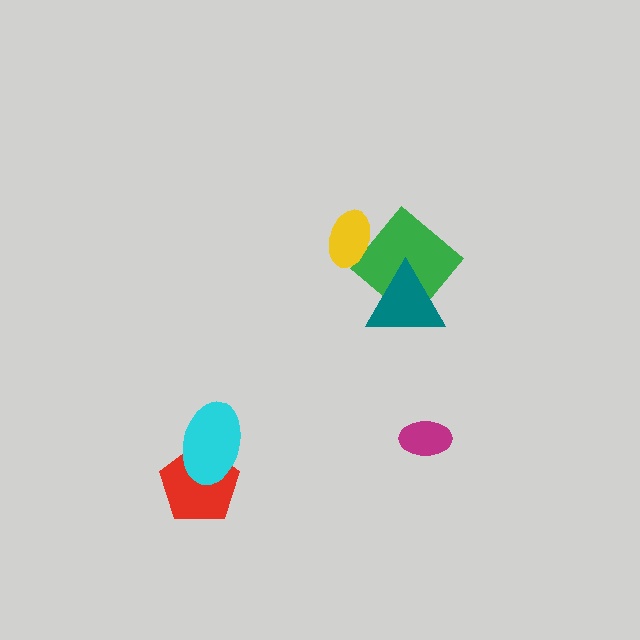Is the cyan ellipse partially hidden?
No, no other shape covers it.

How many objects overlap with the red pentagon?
1 object overlaps with the red pentagon.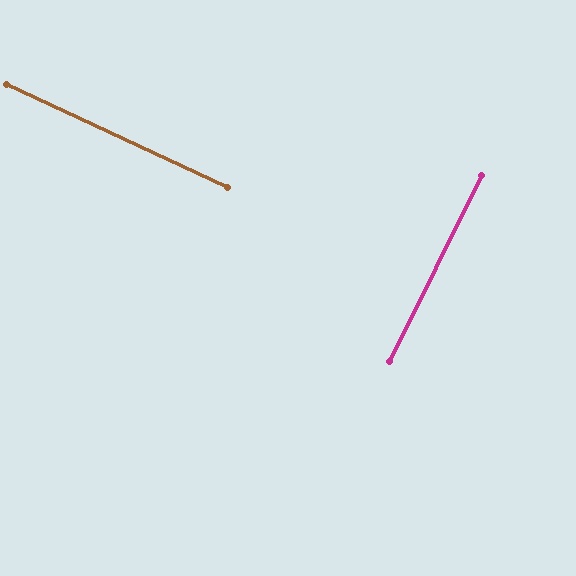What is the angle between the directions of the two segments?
Approximately 89 degrees.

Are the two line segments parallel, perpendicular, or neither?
Perpendicular — they meet at approximately 89°.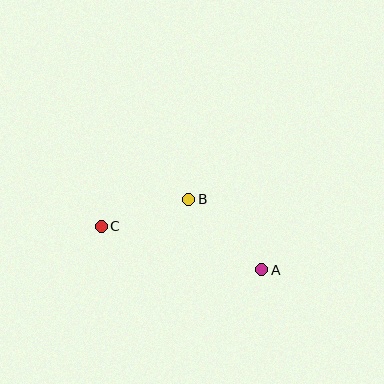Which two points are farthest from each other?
Points A and C are farthest from each other.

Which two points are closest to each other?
Points B and C are closest to each other.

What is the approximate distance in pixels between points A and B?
The distance between A and B is approximately 102 pixels.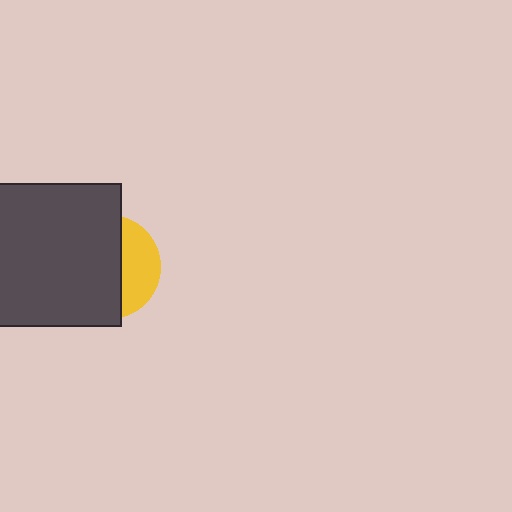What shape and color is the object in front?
The object in front is a dark gray square.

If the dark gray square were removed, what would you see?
You would see the complete yellow circle.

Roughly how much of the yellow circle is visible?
A small part of it is visible (roughly 35%).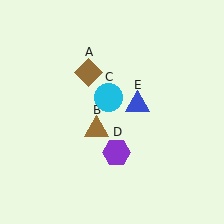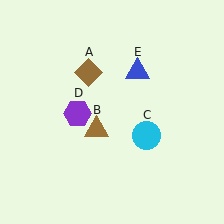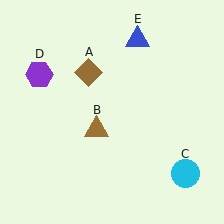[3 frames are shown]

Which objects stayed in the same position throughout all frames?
Brown diamond (object A) and brown triangle (object B) remained stationary.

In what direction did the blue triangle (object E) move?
The blue triangle (object E) moved up.